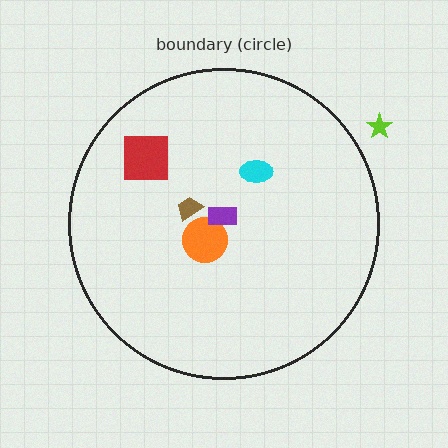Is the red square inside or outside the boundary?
Inside.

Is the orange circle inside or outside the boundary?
Inside.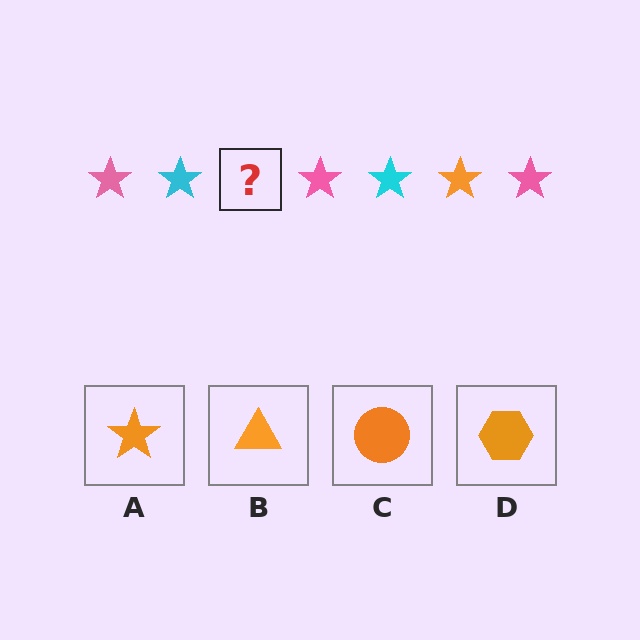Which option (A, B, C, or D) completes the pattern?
A.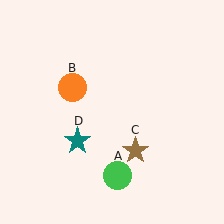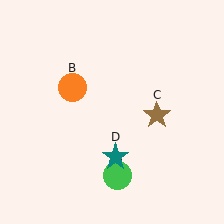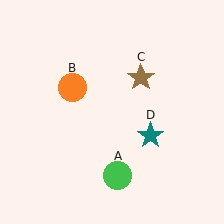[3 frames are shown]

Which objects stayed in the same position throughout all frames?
Green circle (object A) and orange circle (object B) remained stationary.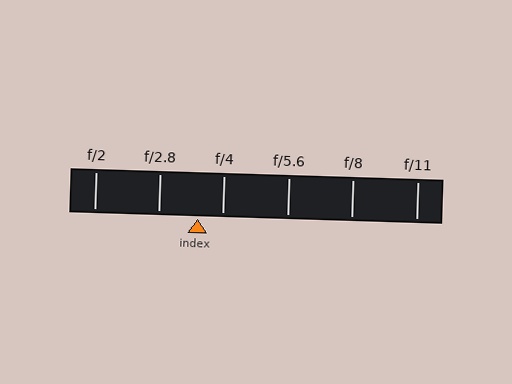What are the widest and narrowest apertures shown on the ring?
The widest aperture shown is f/2 and the narrowest is f/11.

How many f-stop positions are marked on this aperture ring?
There are 6 f-stop positions marked.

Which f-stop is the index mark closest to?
The index mark is closest to f/4.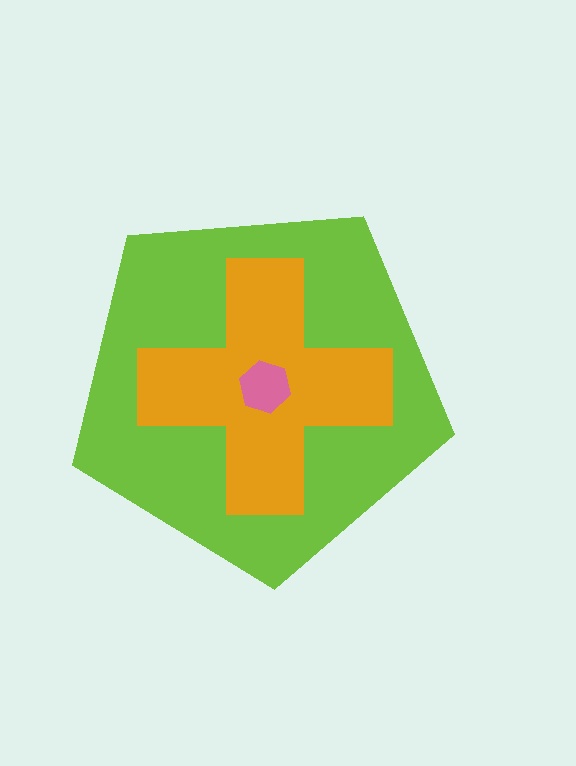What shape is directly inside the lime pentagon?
The orange cross.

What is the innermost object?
The pink hexagon.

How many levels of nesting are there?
3.